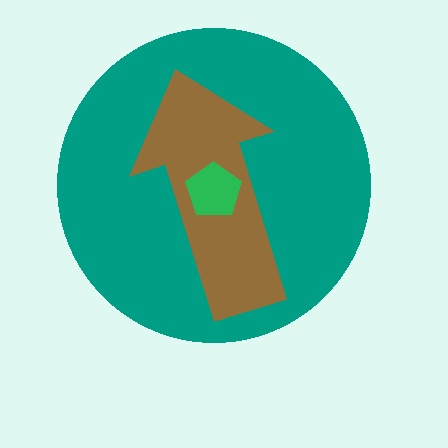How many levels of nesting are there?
3.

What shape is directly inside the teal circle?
The brown arrow.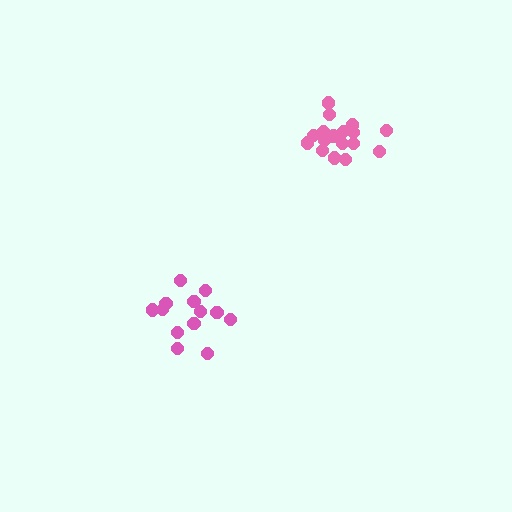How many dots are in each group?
Group 1: 13 dots, Group 2: 17 dots (30 total).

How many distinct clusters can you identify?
There are 2 distinct clusters.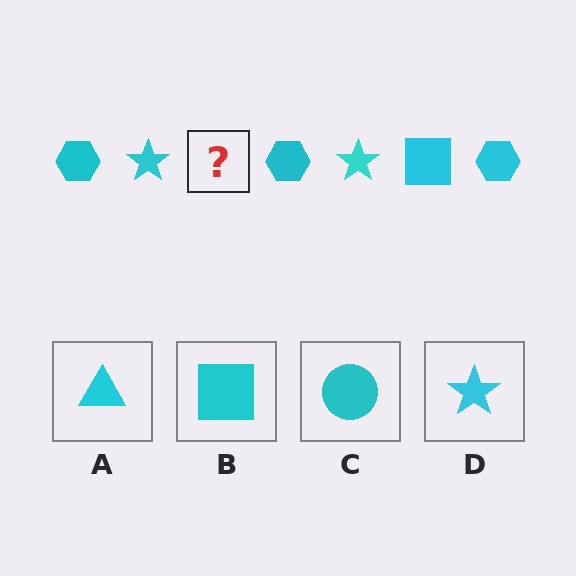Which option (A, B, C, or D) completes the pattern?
B.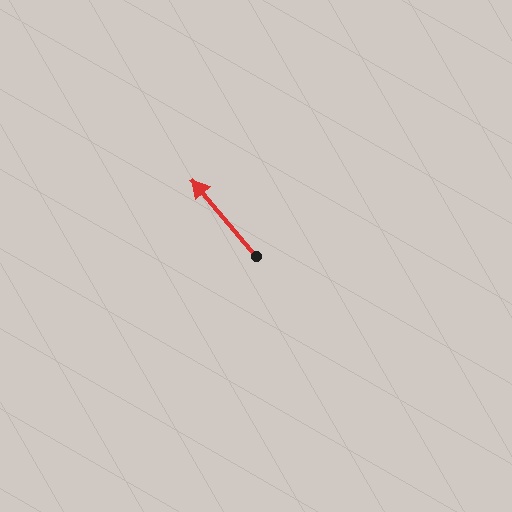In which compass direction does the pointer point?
Northwest.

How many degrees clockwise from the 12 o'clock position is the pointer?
Approximately 320 degrees.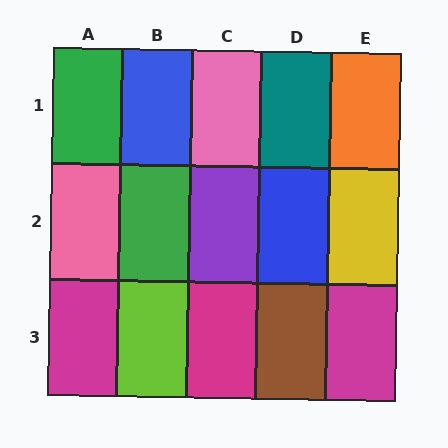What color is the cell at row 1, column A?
Green.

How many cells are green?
2 cells are green.